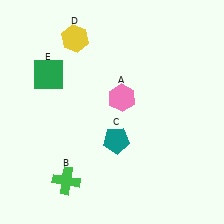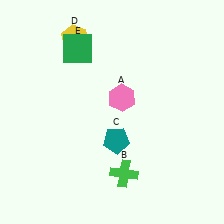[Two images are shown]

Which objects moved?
The objects that moved are: the green cross (B), the green square (E).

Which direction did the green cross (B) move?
The green cross (B) moved right.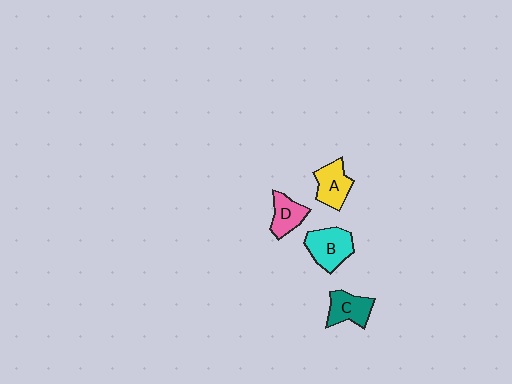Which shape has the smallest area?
Shape D (pink).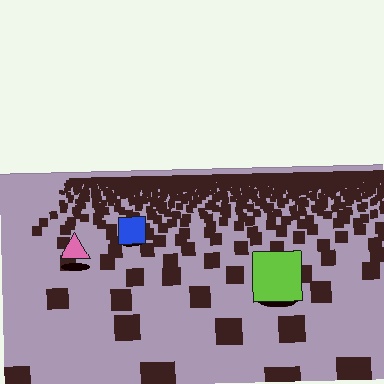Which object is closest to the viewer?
The lime square is closest. The texture marks near it are larger and more spread out.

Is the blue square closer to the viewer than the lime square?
No. The lime square is closer — you can tell from the texture gradient: the ground texture is coarser near it.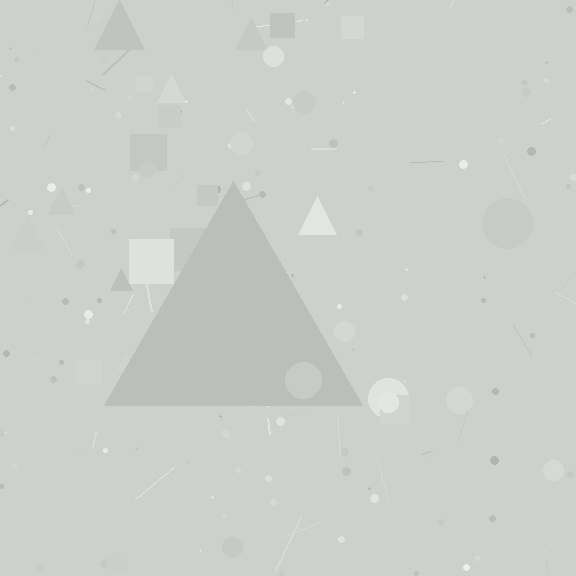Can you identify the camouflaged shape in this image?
The camouflaged shape is a triangle.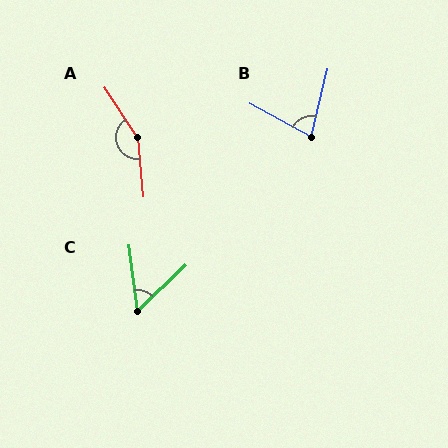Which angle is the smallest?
C, at approximately 54 degrees.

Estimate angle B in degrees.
Approximately 75 degrees.